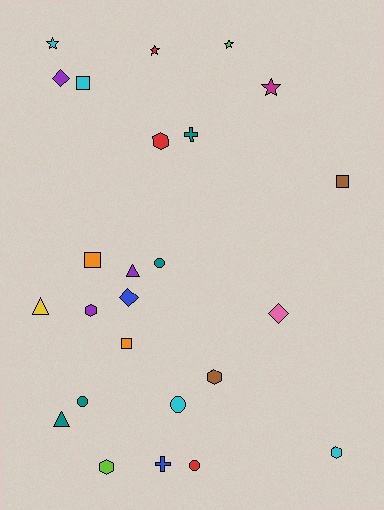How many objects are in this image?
There are 25 objects.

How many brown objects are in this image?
There are 2 brown objects.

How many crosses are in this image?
There are 2 crosses.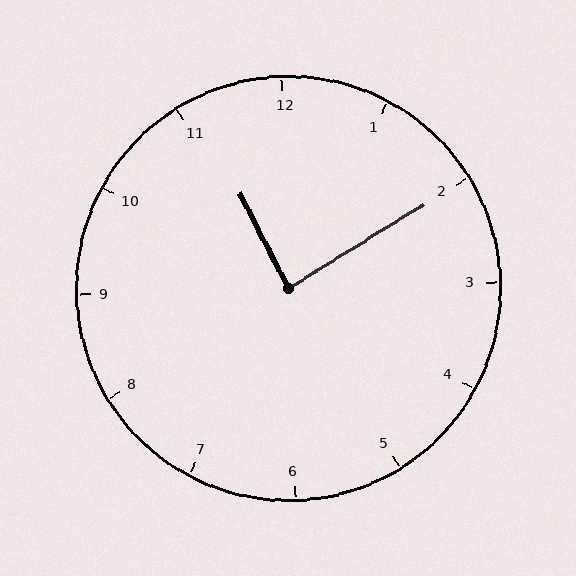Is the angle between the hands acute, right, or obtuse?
It is right.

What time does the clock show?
11:10.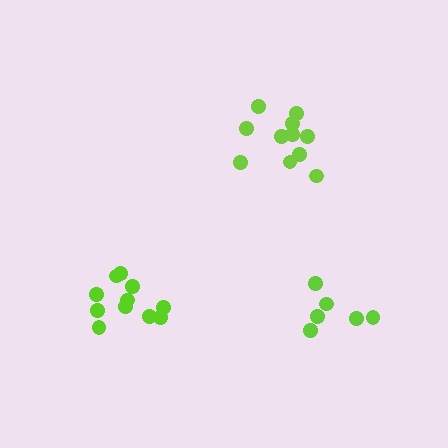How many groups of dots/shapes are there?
There are 3 groups.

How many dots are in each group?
Group 1: 11 dots, Group 2: 6 dots, Group 3: 11 dots (28 total).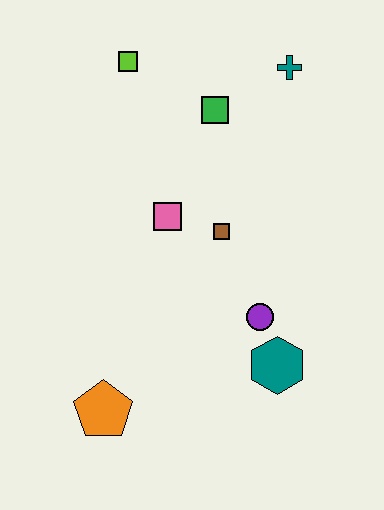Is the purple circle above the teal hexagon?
Yes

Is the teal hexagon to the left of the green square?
No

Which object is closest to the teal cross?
The green square is closest to the teal cross.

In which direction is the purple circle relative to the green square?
The purple circle is below the green square.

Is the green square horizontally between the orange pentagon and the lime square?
No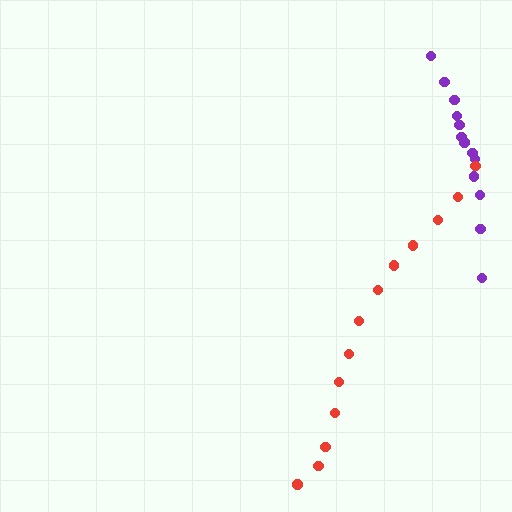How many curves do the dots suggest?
There are 2 distinct paths.